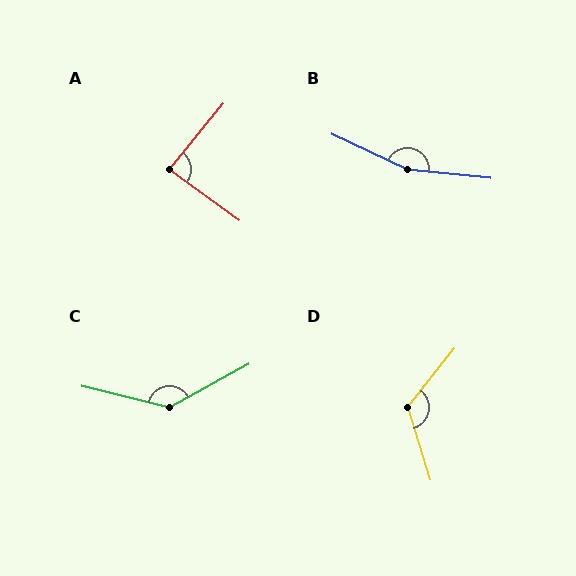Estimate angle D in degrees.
Approximately 124 degrees.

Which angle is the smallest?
A, at approximately 87 degrees.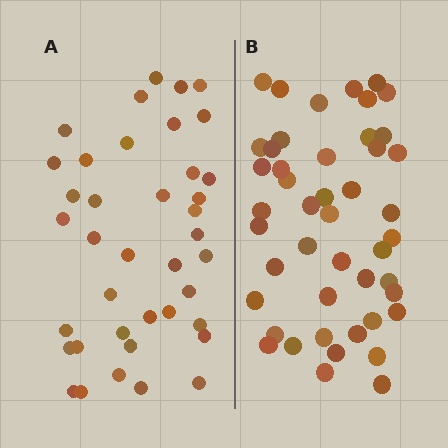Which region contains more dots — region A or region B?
Region B (the right region) has more dots.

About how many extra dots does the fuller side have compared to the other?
Region B has roughly 8 or so more dots than region A.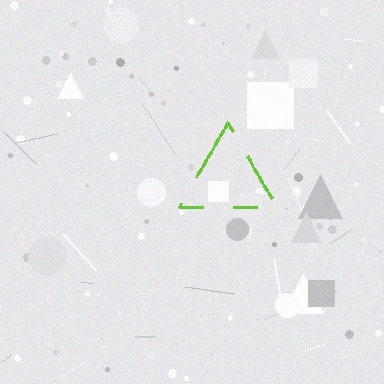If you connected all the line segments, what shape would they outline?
They would outline a triangle.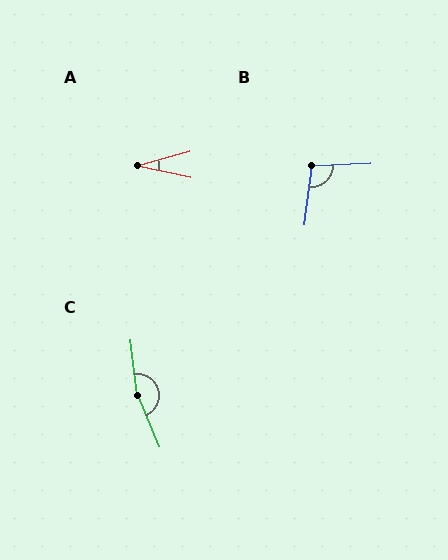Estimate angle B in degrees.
Approximately 100 degrees.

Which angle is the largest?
C, at approximately 165 degrees.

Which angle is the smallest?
A, at approximately 28 degrees.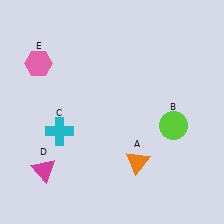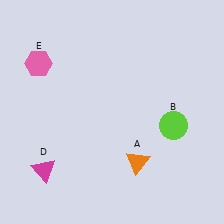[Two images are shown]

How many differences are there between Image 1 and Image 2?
There is 1 difference between the two images.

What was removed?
The cyan cross (C) was removed in Image 2.